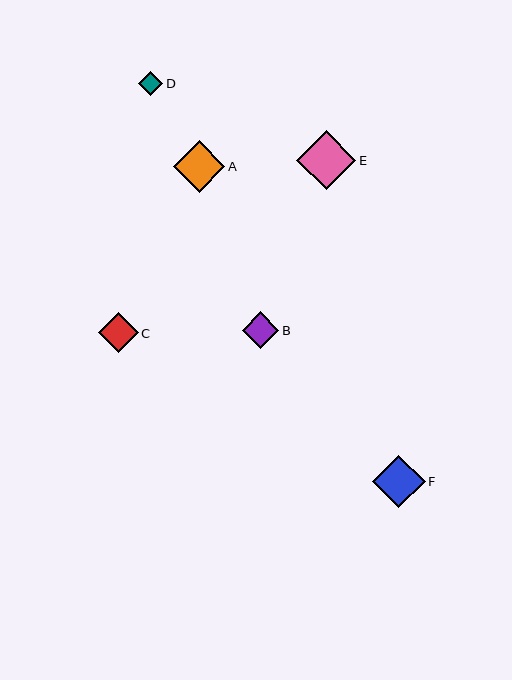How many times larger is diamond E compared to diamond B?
Diamond E is approximately 1.6 times the size of diamond B.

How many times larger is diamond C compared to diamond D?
Diamond C is approximately 1.6 times the size of diamond D.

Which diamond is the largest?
Diamond E is the largest with a size of approximately 59 pixels.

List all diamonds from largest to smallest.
From largest to smallest: E, F, A, C, B, D.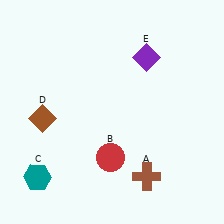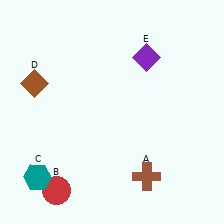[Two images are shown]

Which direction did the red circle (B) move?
The red circle (B) moved left.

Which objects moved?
The objects that moved are: the red circle (B), the brown diamond (D).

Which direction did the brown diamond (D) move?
The brown diamond (D) moved up.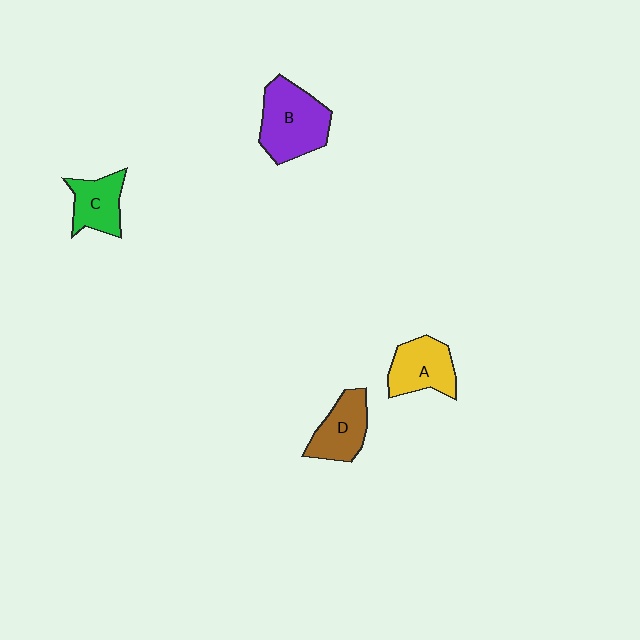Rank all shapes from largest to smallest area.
From largest to smallest: B (purple), A (yellow), D (brown), C (green).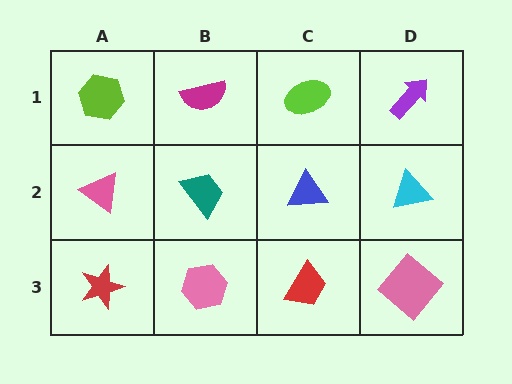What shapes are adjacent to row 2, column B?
A magenta semicircle (row 1, column B), a pink hexagon (row 3, column B), a pink triangle (row 2, column A), a blue triangle (row 2, column C).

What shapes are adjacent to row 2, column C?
A lime ellipse (row 1, column C), a red trapezoid (row 3, column C), a teal trapezoid (row 2, column B), a cyan triangle (row 2, column D).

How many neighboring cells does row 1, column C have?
3.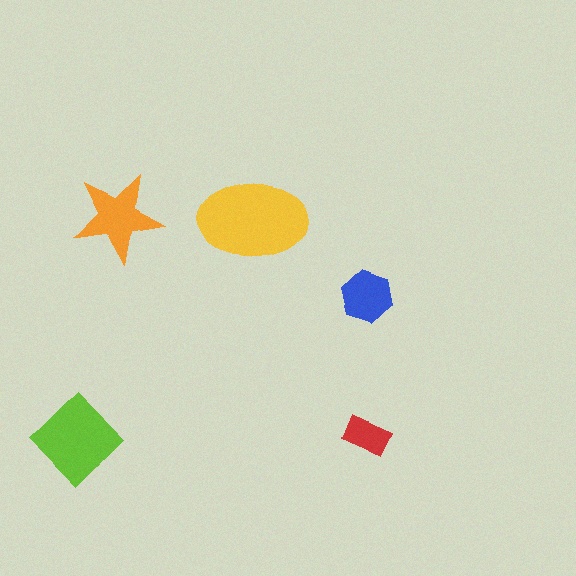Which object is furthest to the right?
The red rectangle is rightmost.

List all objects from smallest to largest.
The red rectangle, the blue hexagon, the orange star, the lime diamond, the yellow ellipse.